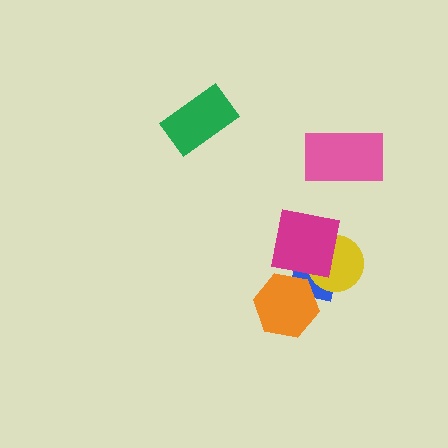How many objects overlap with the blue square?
3 objects overlap with the blue square.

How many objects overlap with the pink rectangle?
0 objects overlap with the pink rectangle.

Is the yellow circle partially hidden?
Yes, it is partially covered by another shape.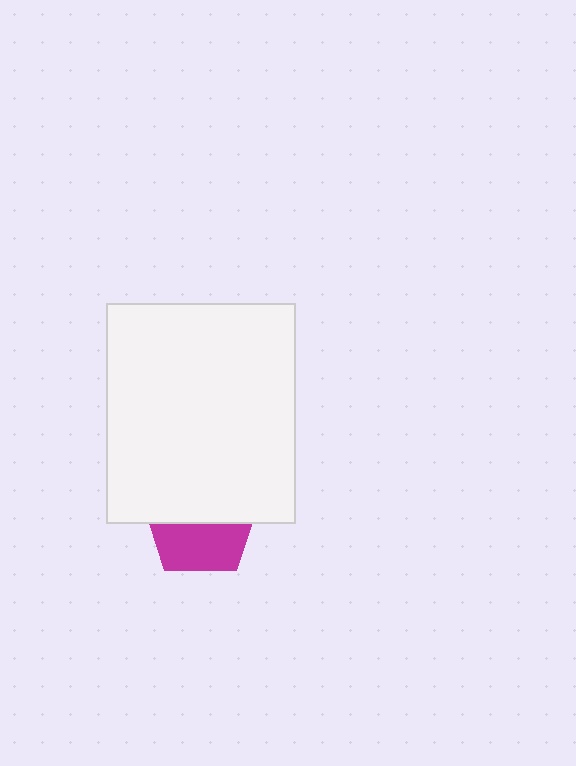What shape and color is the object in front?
The object in front is a white rectangle.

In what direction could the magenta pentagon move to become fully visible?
The magenta pentagon could move down. That would shift it out from behind the white rectangle entirely.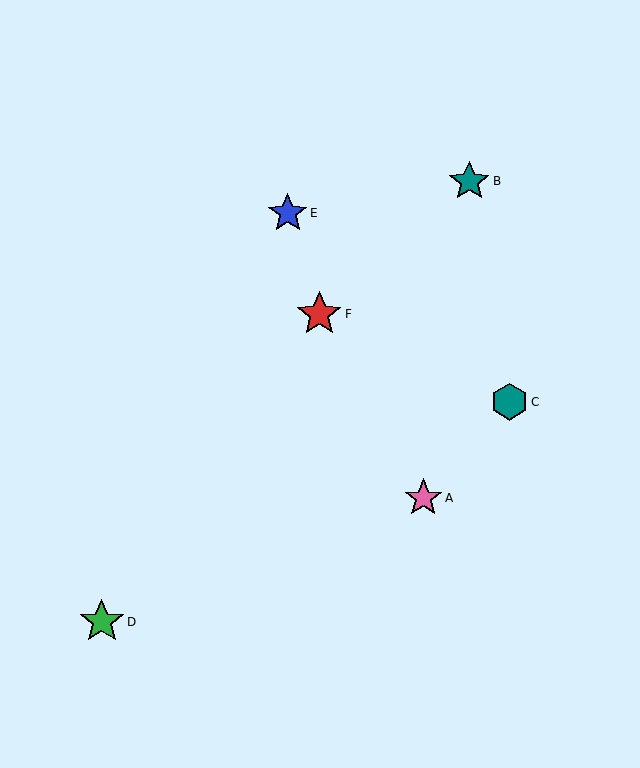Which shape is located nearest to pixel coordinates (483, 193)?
The teal star (labeled B) at (469, 181) is nearest to that location.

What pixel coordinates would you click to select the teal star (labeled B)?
Click at (469, 181) to select the teal star B.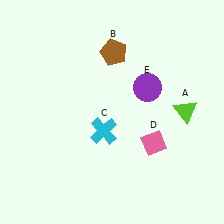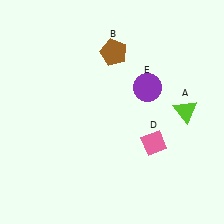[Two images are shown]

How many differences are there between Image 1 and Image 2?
There is 1 difference between the two images.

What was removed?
The cyan cross (C) was removed in Image 2.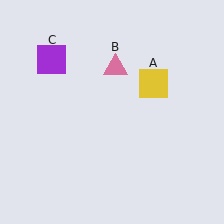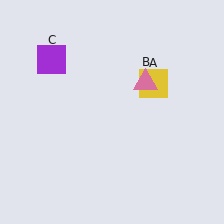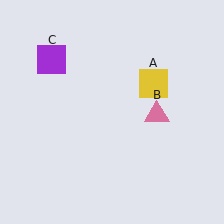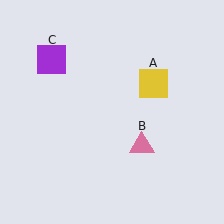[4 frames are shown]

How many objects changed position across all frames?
1 object changed position: pink triangle (object B).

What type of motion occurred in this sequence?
The pink triangle (object B) rotated clockwise around the center of the scene.